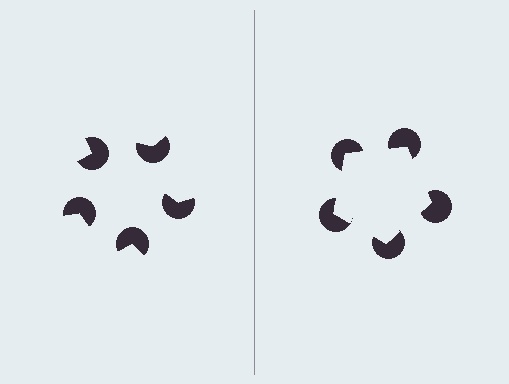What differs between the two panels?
The pac-man discs are positioned identically on both sides; only the wedge orientations differ. On the right they align to a pentagon; on the left they are misaligned.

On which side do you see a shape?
An illusory pentagon appears on the right side. On the left side the wedge cuts are rotated, so no coherent shape forms.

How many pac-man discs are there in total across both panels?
10 — 5 on each side.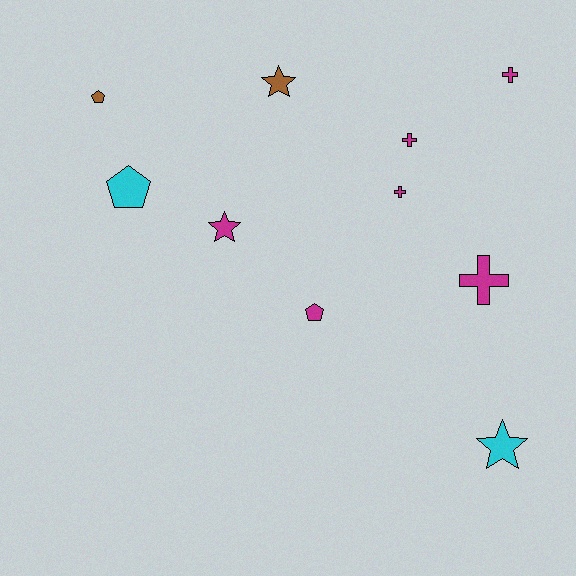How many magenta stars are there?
There is 1 magenta star.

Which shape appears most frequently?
Cross, with 4 objects.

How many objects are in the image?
There are 10 objects.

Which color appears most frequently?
Magenta, with 6 objects.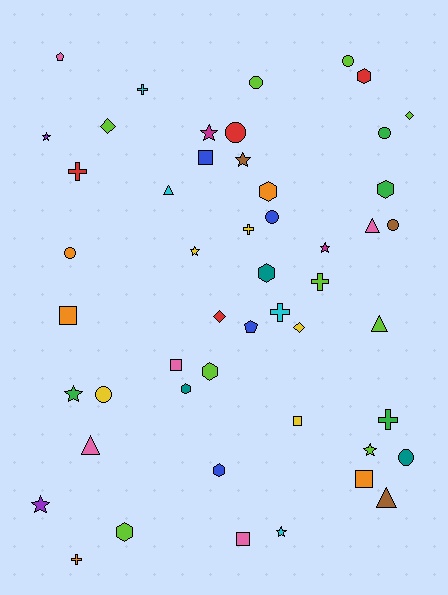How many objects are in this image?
There are 50 objects.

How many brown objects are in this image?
There are 3 brown objects.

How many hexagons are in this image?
There are 8 hexagons.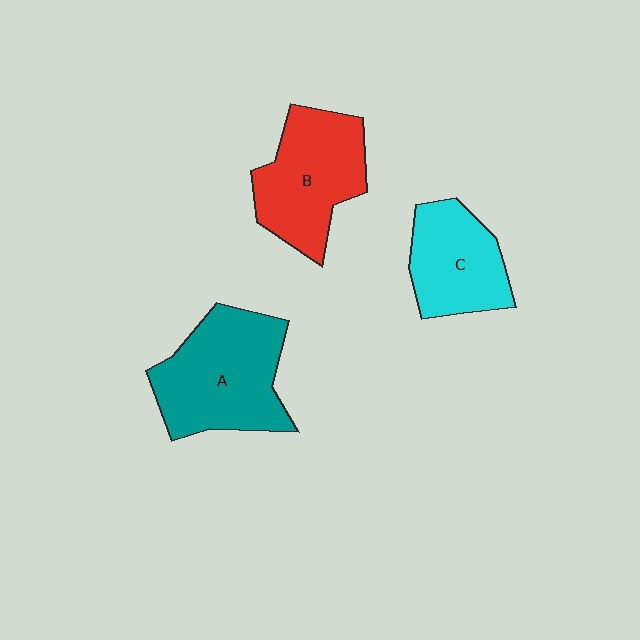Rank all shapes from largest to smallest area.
From largest to smallest: A (teal), B (red), C (cyan).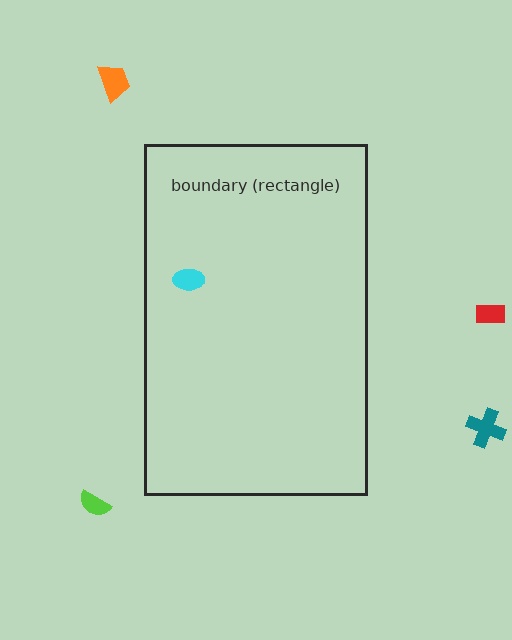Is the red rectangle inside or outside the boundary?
Outside.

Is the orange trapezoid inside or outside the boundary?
Outside.